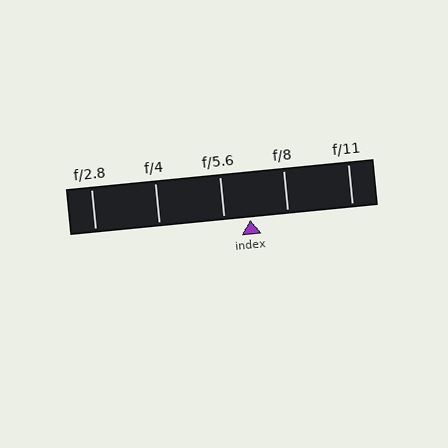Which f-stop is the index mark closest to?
The index mark is closest to f/5.6.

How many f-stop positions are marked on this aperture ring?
There are 5 f-stop positions marked.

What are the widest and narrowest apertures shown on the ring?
The widest aperture shown is f/2.8 and the narrowest is f/11.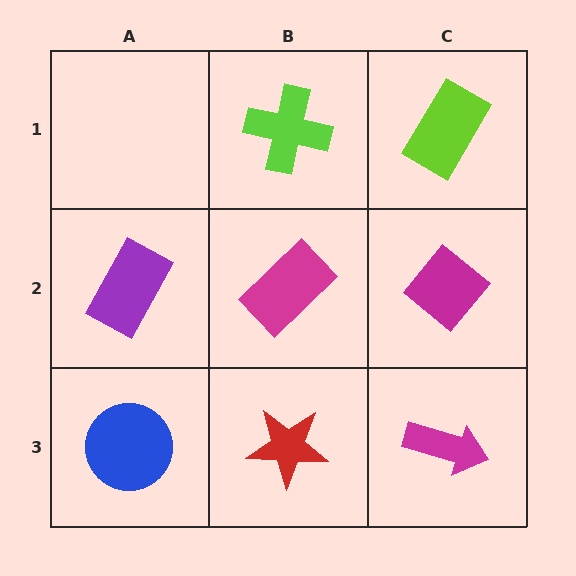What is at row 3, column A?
A blue circle.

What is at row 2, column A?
A purple rectangle.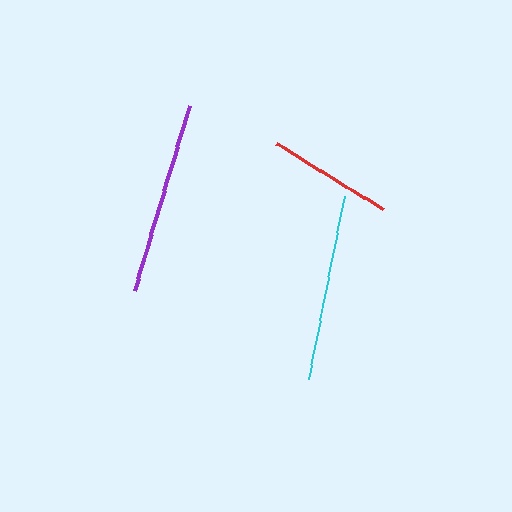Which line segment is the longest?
The purple line is the longest at approximately 192 pixels.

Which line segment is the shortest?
The red line is the shortest at approximately 125 pixels.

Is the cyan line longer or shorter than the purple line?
The purple line is longer than the cyan line.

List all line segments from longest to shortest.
From longest to shortest: purple, cyan, red.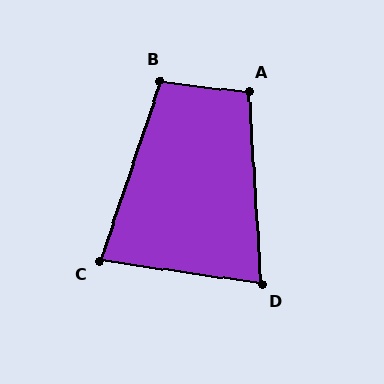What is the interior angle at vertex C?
Approximately 80 degrees (acute).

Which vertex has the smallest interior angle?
D, at approximately 78 degrees.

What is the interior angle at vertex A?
Approximately 100 degrees (obtuse).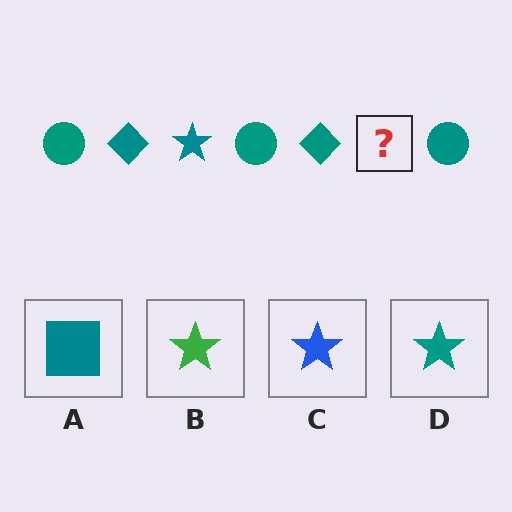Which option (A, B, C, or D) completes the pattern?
D.